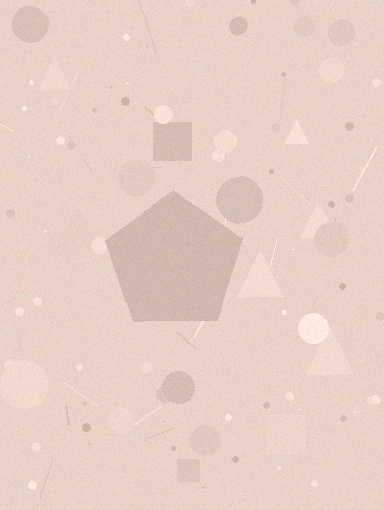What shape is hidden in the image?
A pentagon is hidden in the image.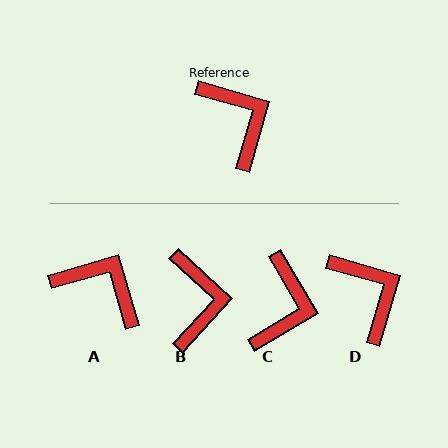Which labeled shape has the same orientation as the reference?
D.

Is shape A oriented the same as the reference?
No, it is off by about 32 degrees.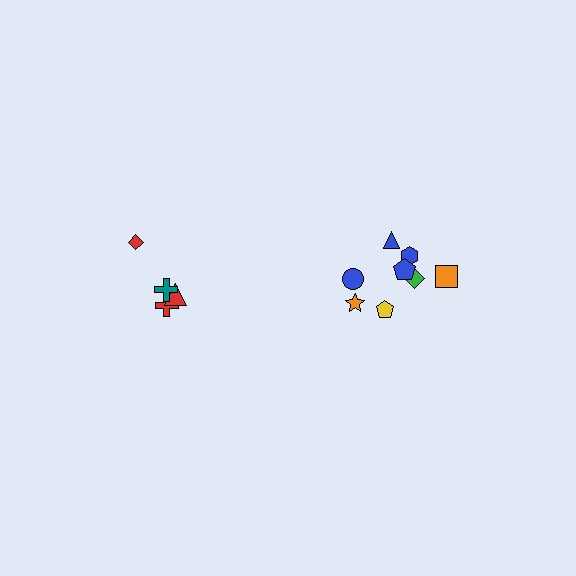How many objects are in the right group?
There are 8 objects.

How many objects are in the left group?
There are 4 objects.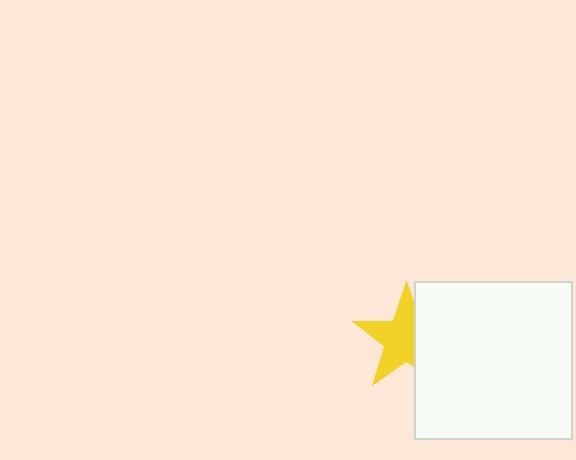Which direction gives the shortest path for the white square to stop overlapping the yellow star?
Moving right gives the shortest separation.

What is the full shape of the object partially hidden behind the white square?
The partially hidden object is a yellow star.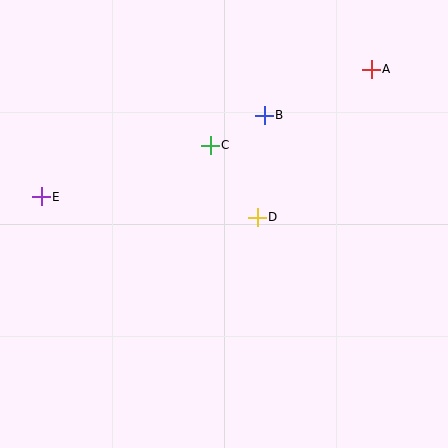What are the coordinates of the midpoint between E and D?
The midpoint between E and D is at (149, 207).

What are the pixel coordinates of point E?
Point E is at (41, 197).